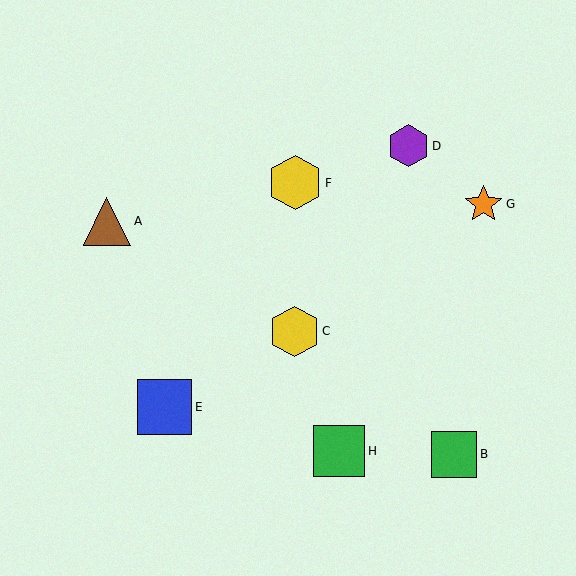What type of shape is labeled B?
Shape B is a green square.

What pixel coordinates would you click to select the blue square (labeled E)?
Click at (164, 407) to select the blue square E.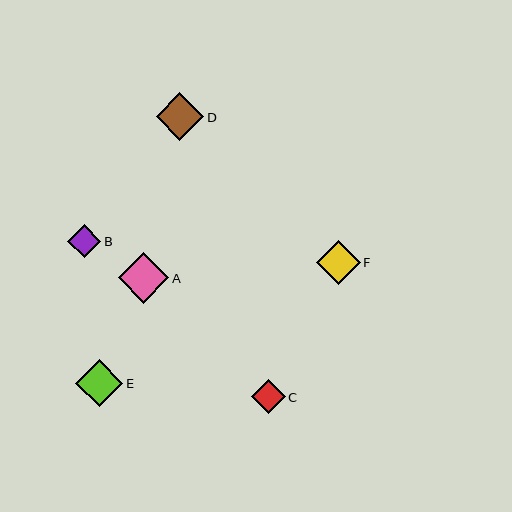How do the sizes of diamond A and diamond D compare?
Diamond A and diamond D are approximately the same size.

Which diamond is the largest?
Diamond A is the largest with a size of approximately 51 pixels.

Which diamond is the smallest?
Diamond B is the smallest with a size of approximately 33 pixels.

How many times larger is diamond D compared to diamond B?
Diamond D is approximately 1.4 times the size of diamond B.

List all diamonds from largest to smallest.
From largest to smallest: A, D, E, F, C, B.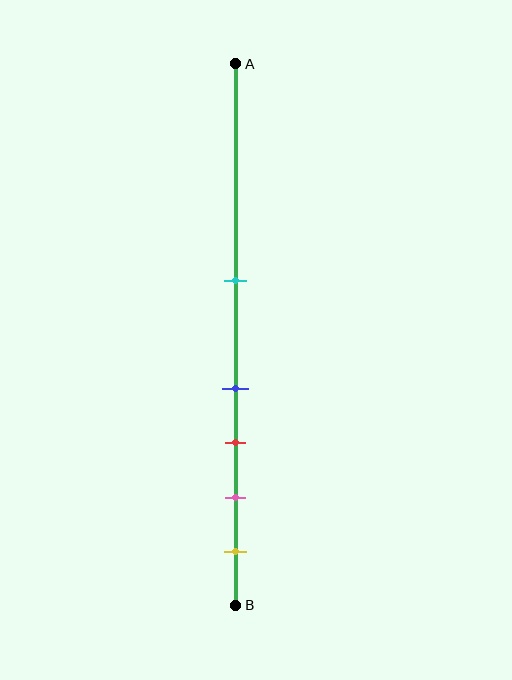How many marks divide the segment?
There are 5 marks dividing the segment.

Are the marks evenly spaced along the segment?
No, the marks are not evenly spaced.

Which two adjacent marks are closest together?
The blue and red marks are the closest adjacent pair.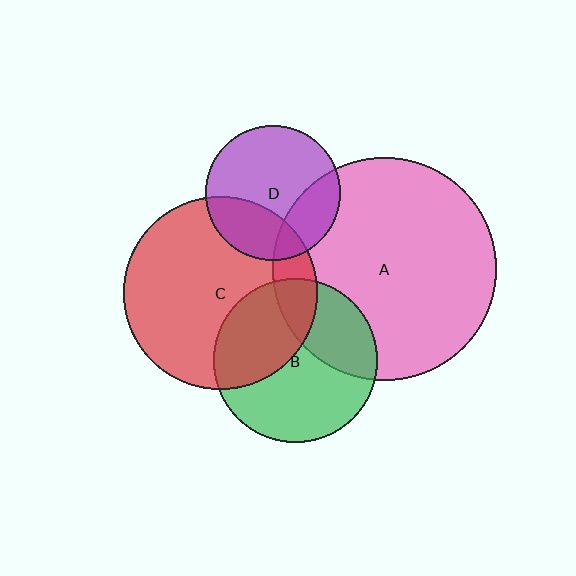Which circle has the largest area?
Circle A (pink).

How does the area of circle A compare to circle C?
Approximately 1.3 times.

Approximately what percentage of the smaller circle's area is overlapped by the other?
Approximately 30%.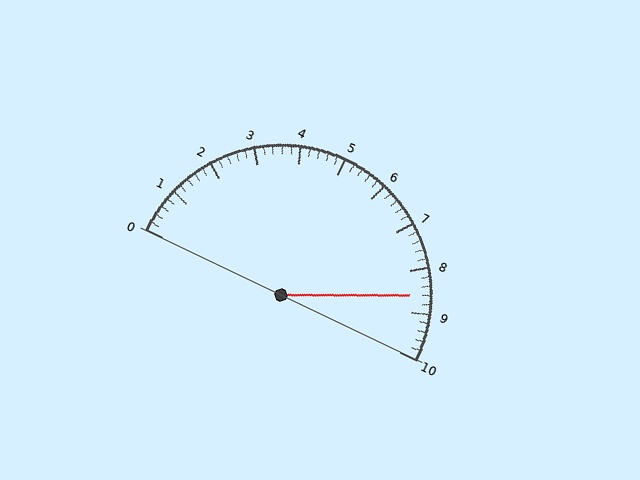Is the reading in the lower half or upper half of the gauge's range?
The reading is in the upper half of the range (0 to 10).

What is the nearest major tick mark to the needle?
The nearest major tick mark is 9.